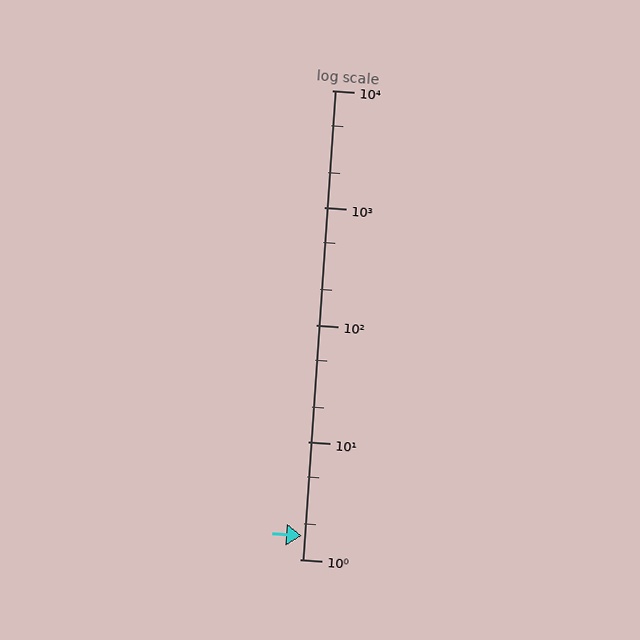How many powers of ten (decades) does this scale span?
The scale spans 4 decades, from 1 to 10000.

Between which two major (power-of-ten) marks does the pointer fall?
The pointer is between 1 and 10.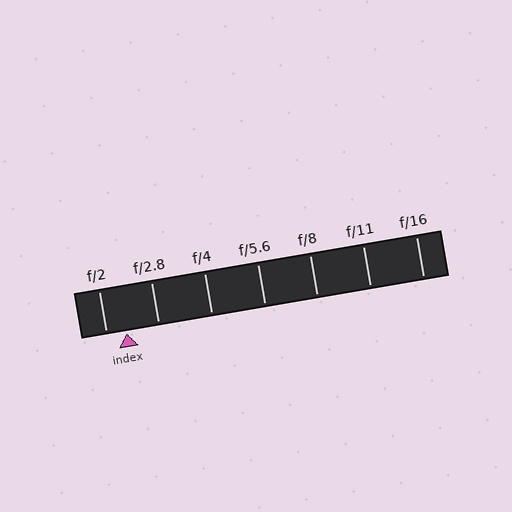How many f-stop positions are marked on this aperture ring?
There are 7 f-stop positions marked.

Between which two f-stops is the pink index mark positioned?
The index mark is between f/2 and f/2.8.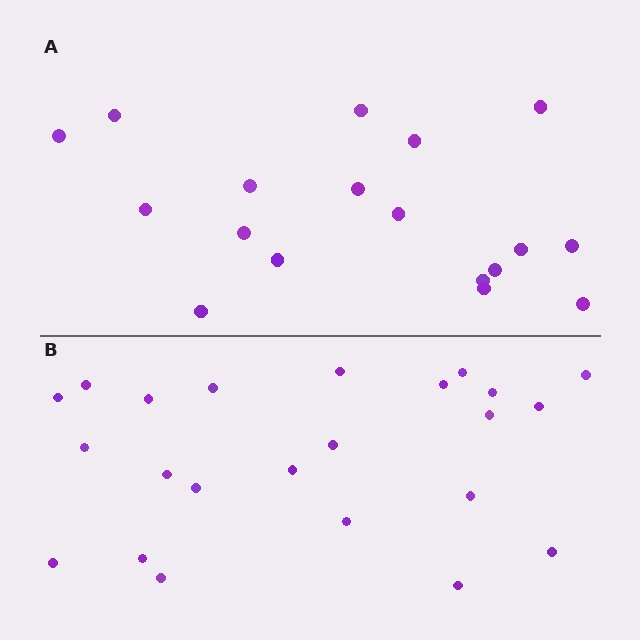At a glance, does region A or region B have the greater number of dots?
Region B (the bottom region) has more dots.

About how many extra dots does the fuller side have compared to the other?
Region B has about 5 more dots than region A.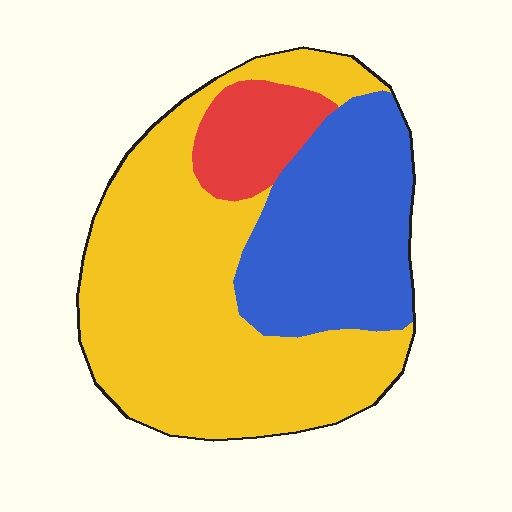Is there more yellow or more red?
Yellow.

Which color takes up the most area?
Yellow, at roughly 60%.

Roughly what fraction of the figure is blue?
Blue covers 31% of the figure.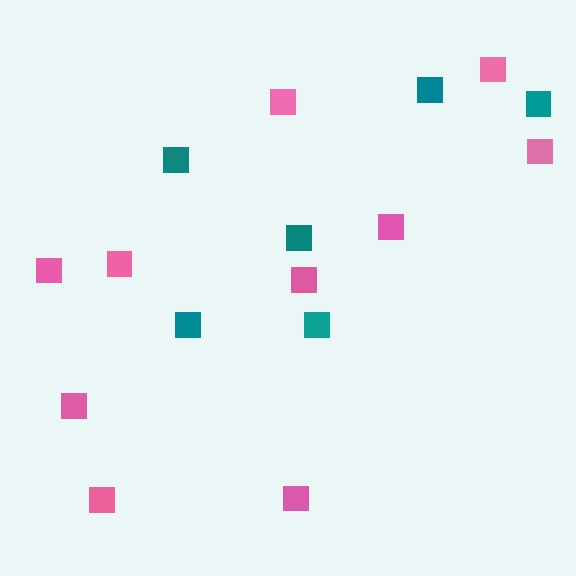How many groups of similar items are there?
There are 2 groups: one group of pink squares (10) and one group of teal squares (6).